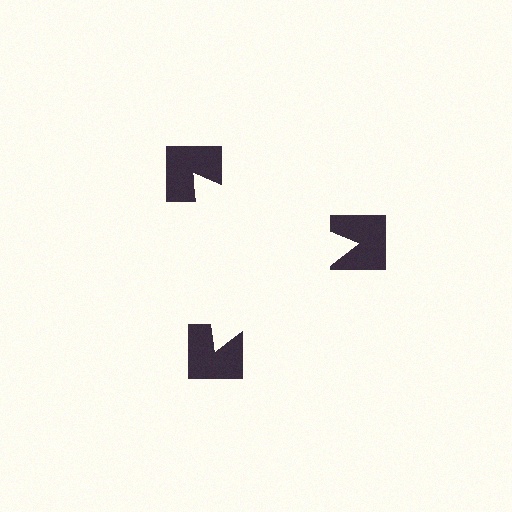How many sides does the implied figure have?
3 sides.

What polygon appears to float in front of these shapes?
An illusory triangle — its edges are inferred from the aligned wedge cuts in the notched squares, not physically drawn.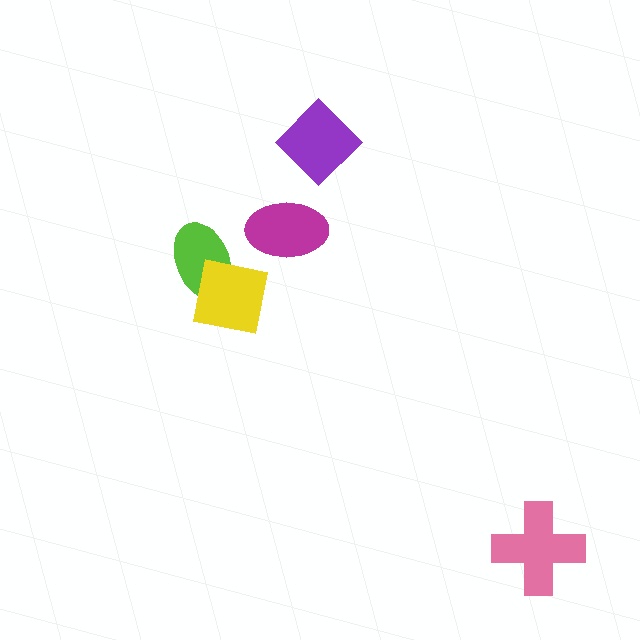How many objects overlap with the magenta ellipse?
0 objects overlap with the magenta ellipse.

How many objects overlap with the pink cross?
0 objects overlap with the pink cross.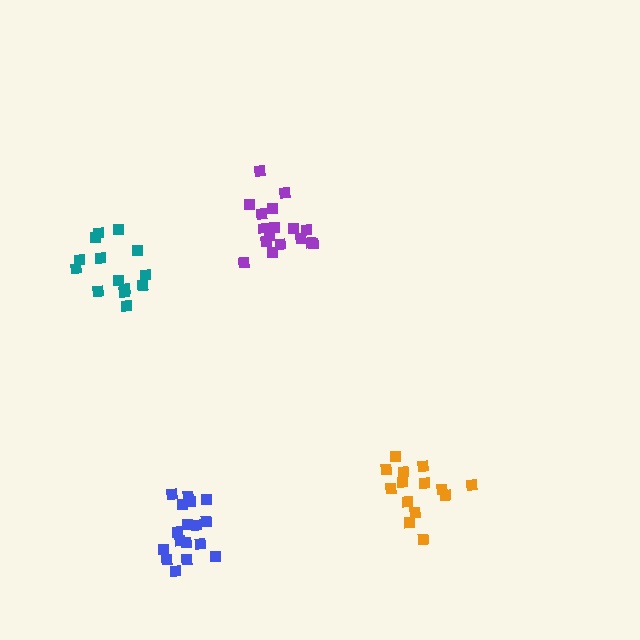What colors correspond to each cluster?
The clusters are colored: blue, teal, purple, orange.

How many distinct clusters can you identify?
There are 4 distinct clusters.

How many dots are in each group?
Group 1: 17 dots, Group 2: 14 dots, Group 3: 17 dots, Group 4: 14 dots (62 total).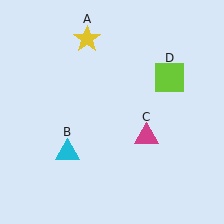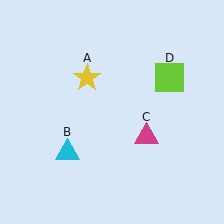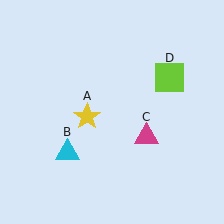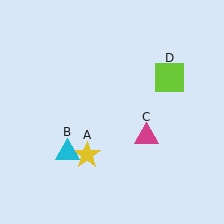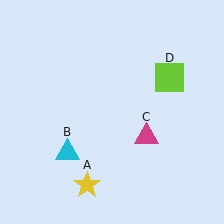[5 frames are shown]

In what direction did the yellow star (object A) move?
The yellow star (object A) moved down.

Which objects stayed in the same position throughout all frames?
Cyan triangle (object B) and magenta triangle (object C) and lime square (object D) remained stationary.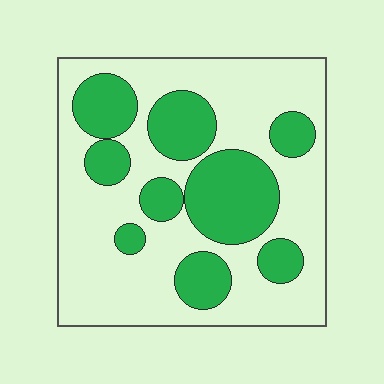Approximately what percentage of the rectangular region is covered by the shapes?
Approximately 35%.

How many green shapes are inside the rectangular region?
9.